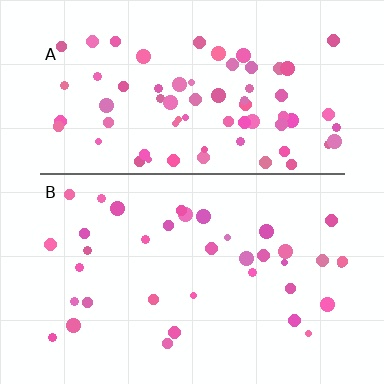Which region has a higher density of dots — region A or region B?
A (the top).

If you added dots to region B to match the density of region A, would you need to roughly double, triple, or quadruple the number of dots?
Approximately double.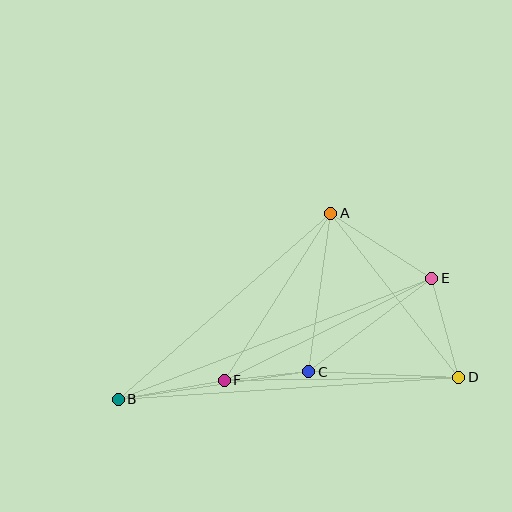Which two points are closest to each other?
Points C and F are closest to each other.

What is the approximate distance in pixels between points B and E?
The distance between B and E is approximately 336 pixels.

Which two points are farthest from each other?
Points B and D are farthest from each other.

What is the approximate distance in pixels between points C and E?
The distance between C and E is approximately 154 pixels.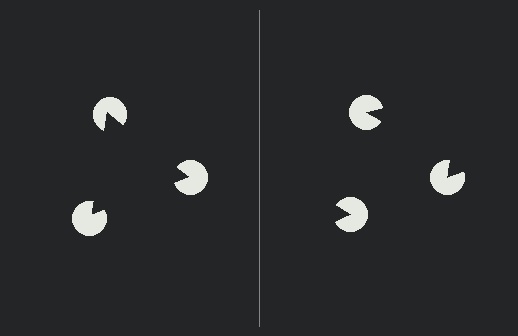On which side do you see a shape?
An illusory triangle appears on the left side. On the right side the wedge cuts are rotated, so no coherent shape forms.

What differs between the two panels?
The pac-man discs are positioned identically on both sides; only the wedge orientations differ. On the left they align to a triangle; on the right they are misaligned.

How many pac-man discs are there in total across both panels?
6 — 3 on each side.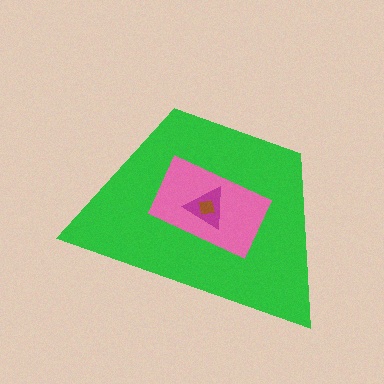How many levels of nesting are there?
4.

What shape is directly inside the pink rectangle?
The magenta triangle.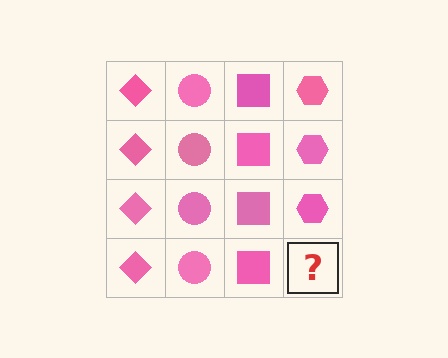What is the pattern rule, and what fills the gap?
The rule is that each column has a consistent shape. The gap should be filled with a pink hexagon.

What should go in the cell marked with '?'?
The missing cell should contain a pink hexagon.